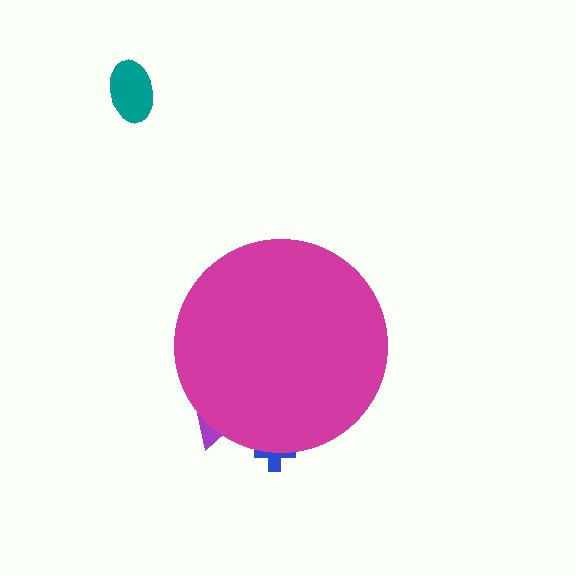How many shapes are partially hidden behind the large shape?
2 shapes are partially hidden.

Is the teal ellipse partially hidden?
No, the teal ellipse is fully visible.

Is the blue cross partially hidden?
Yes, the blue cross is partially hidden behind the magenta circle.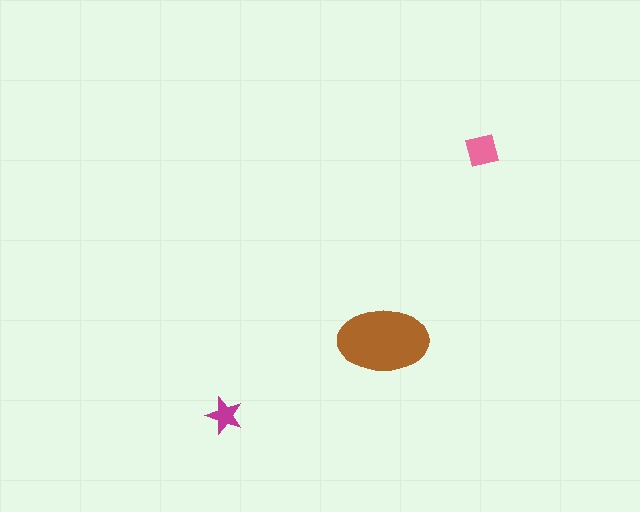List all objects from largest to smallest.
The brown ellipse, the pink square, the magenta star.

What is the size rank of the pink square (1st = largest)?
2nd.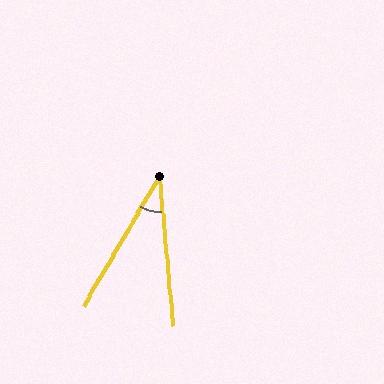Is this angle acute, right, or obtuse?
It is acute.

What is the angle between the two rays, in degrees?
Approximately 36 degrees.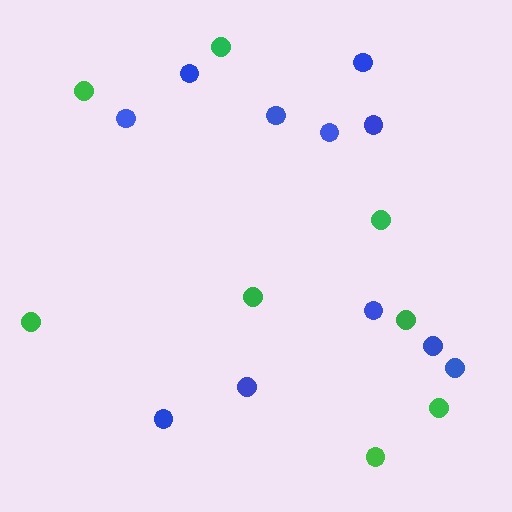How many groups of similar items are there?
There are 2 groups: one group of green circles (8) and one group of blue circles (11).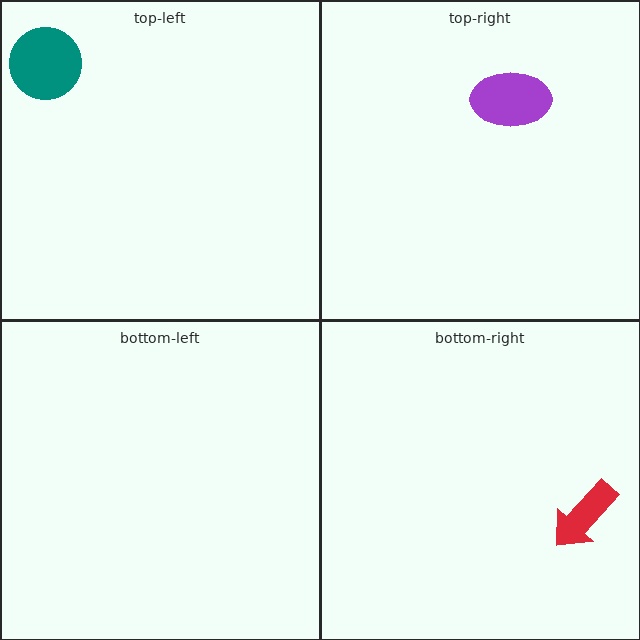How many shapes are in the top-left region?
1.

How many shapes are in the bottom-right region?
1.